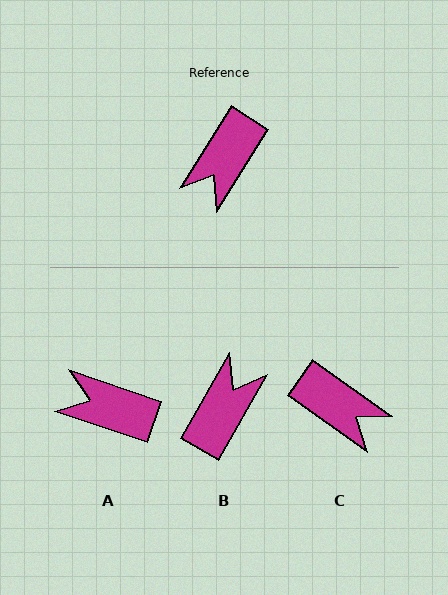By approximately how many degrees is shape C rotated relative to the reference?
Approximately 87 degrees counter-clockwise.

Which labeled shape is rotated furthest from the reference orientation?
B, about 178 degrees away.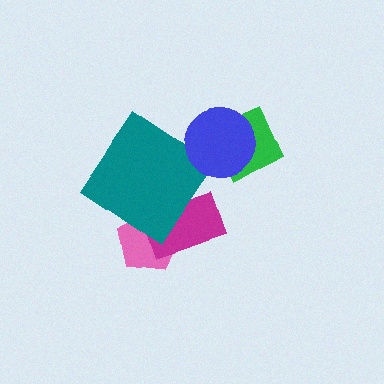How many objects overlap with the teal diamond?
2 objects overlap with the teal diamond.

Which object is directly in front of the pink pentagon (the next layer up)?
The magenta rectangle is directly in front of the pink pentagon.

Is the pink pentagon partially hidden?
Yes, it is partially covered by another shape.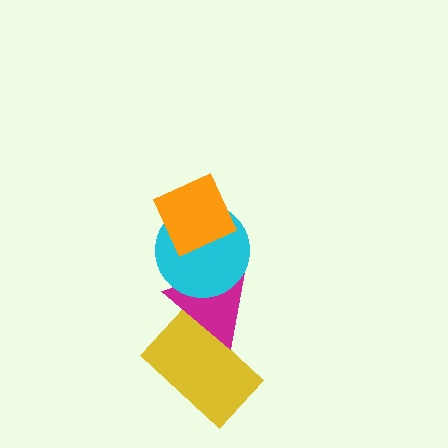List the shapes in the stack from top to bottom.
From top to bottom: the orange diamond, the cyan circle, the magenta triangle, the yellow rectangle.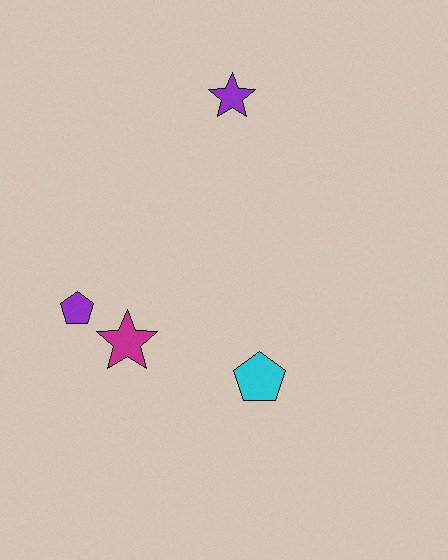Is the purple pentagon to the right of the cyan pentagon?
No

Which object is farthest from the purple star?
The cyan pentagon is farthest from the purple star.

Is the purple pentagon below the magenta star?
No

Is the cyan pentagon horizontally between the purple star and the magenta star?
No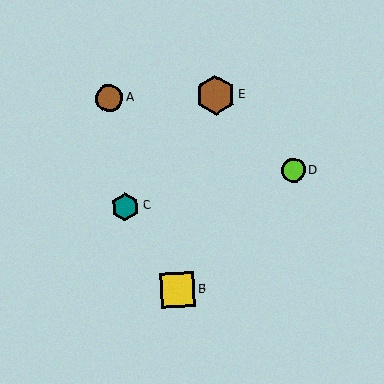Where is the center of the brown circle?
The center of the brown circle is at (109, 98).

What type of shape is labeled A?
Shape A is a brown circle.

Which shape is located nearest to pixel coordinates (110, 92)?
The brown circle (labeled A) at (109, 98) is nearest to that location.